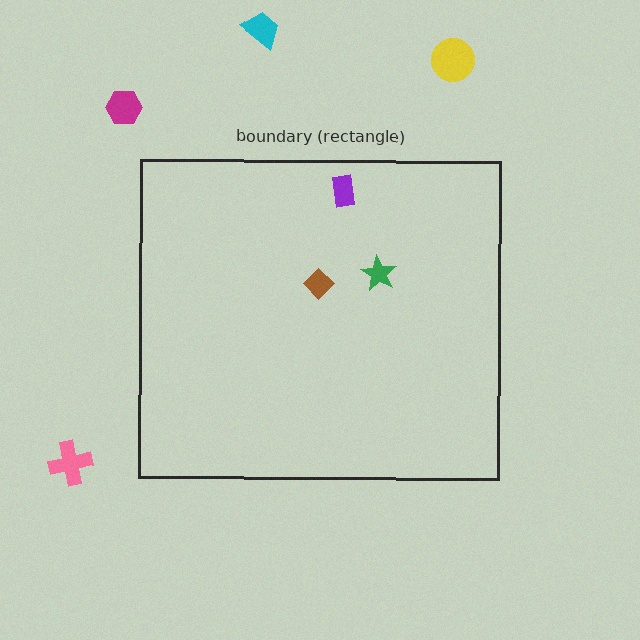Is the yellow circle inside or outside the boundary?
Outside.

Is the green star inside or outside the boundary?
Inside.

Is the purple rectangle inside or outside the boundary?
Inside.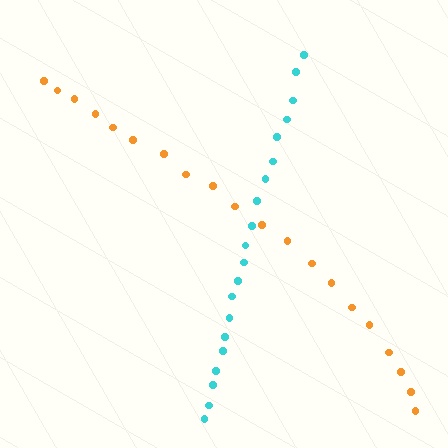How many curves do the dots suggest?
There are 2 distinct paths.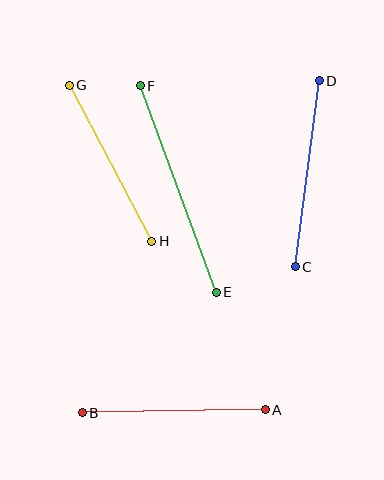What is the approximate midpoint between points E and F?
The midpoint is at approximately (178, 189) pixels.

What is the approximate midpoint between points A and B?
The midpoint is at approximately (174, 411) pixels.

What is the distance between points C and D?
The distance is approximately 188 pixels.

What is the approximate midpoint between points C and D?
The midpoint is at approximately (307, 174) pixels.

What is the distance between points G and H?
The distance is approximately 177 pixels.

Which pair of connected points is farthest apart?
Points E and F are farthest apart.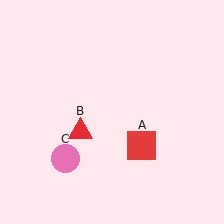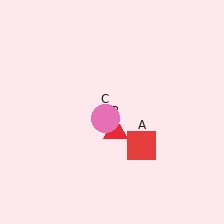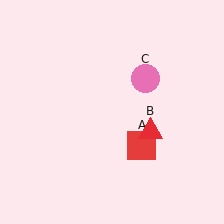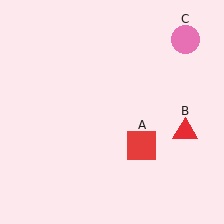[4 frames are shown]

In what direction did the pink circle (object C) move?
The pink circle (object C) moved up and to the right.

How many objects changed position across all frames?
2 objects changed position: red triangle (object B), pink circle (object C).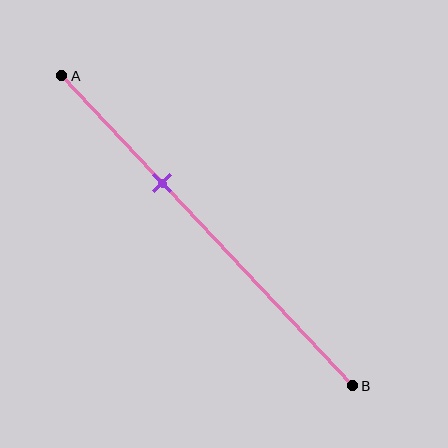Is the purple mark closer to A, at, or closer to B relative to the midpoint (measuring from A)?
The purple mark is closer to point A than the midpoint of segment AB.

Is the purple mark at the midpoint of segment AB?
No, the mark is at about 35% from A, not at the 50% midpoint.